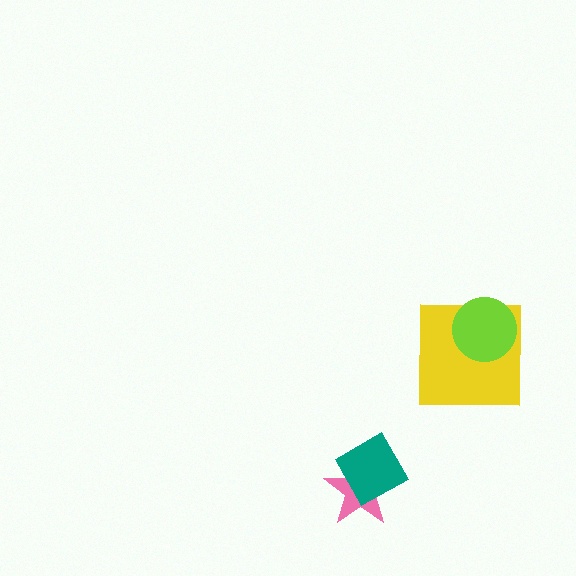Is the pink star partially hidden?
Yes, it is partially covered by another shape.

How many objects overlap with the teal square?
1 object overlaps with the teal square.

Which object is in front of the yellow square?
The lime circle is in front of the yellow square.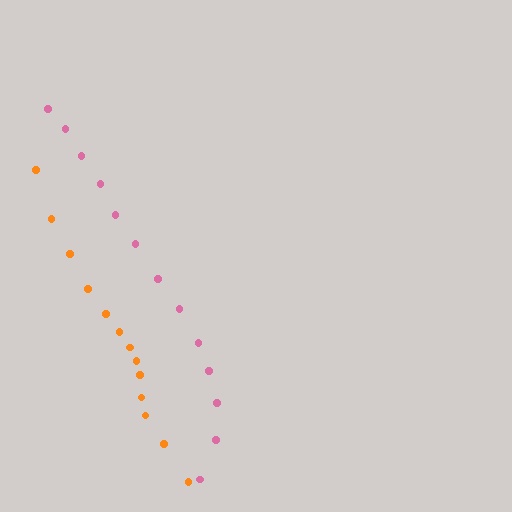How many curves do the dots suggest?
There are 2 distinct paths.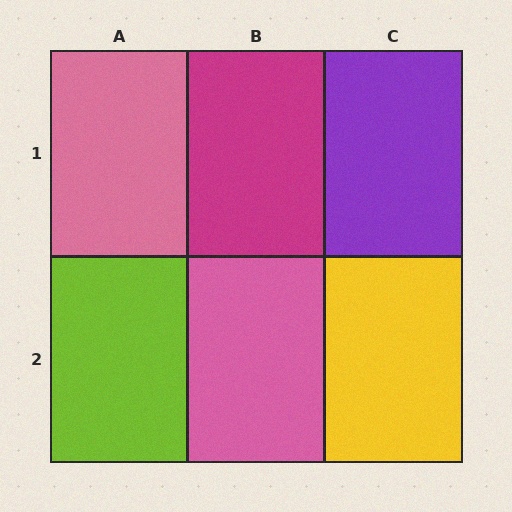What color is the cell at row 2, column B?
Pink.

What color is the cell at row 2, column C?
Yellow.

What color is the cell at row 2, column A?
Lime.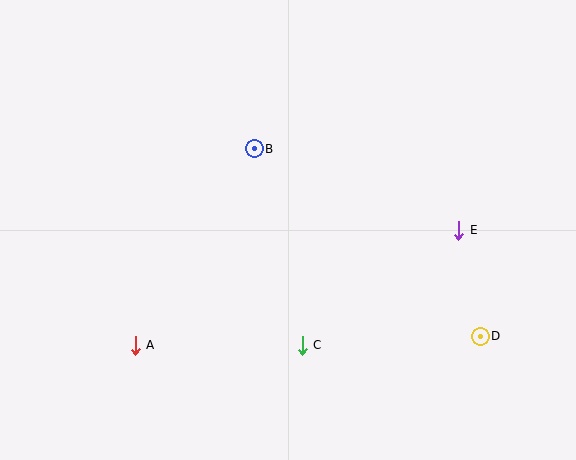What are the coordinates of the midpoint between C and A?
The midpoint between C and A is at (219, 345).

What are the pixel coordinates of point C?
Point C is at (302, 345).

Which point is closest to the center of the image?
Point B at (254, 149) is closest to the center.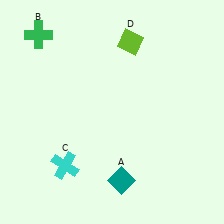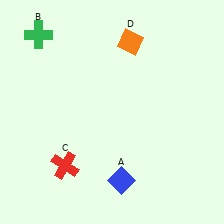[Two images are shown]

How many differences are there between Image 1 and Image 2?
There are 3 differences between the two images.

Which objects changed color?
A changed from teal to blue. C changed from cyan to red. D changed from lime to orange.